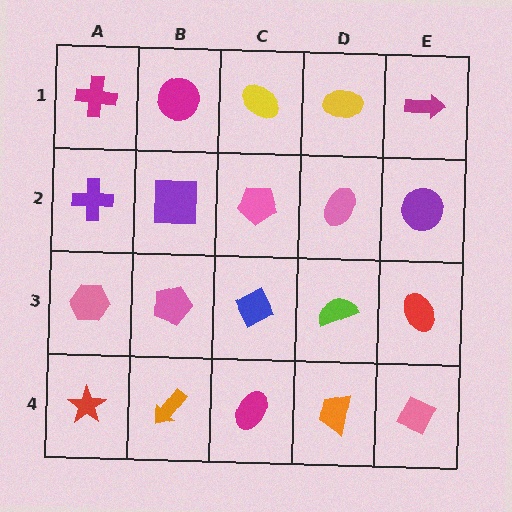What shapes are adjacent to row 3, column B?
A purple square (row 2, column B), an orange arrow (row 4, column B), a pink hexagon (row 3, column A), a blue diamond (row 3, column C).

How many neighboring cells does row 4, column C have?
3.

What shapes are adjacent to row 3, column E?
A purple circle (row 2, column E), a pink diamond (row 4, column E), a lime semicircle (row 3, column D).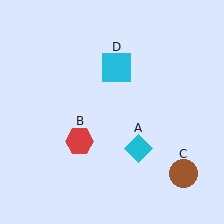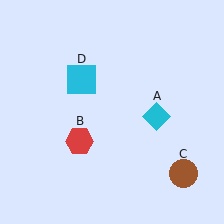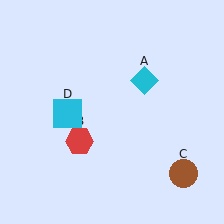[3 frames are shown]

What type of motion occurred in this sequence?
The cyan diamond (object A), cyan square (object D) rotated counterclockwise around the center of the scene.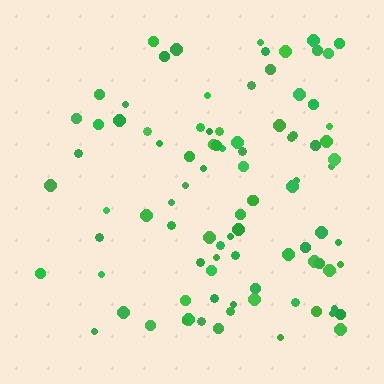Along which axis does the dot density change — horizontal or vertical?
Horizontal.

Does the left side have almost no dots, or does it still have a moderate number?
Still a moderate number, just noticeably fewer than the right.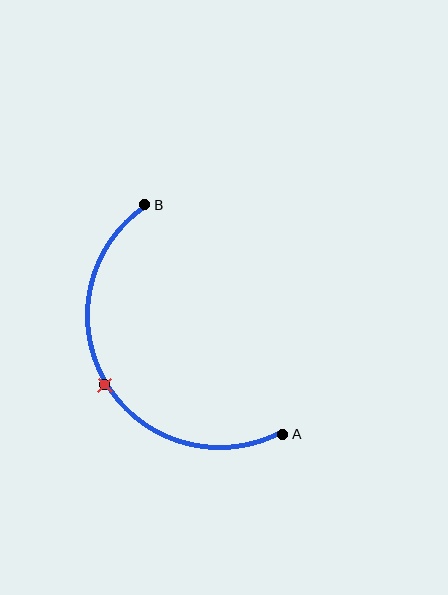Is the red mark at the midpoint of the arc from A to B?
Yes. The red mark lies on the arc at equal arc-length from both A and B — it is the arc midpoint.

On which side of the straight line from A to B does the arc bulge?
The arc bulges to the left of the straight line connecting A and B.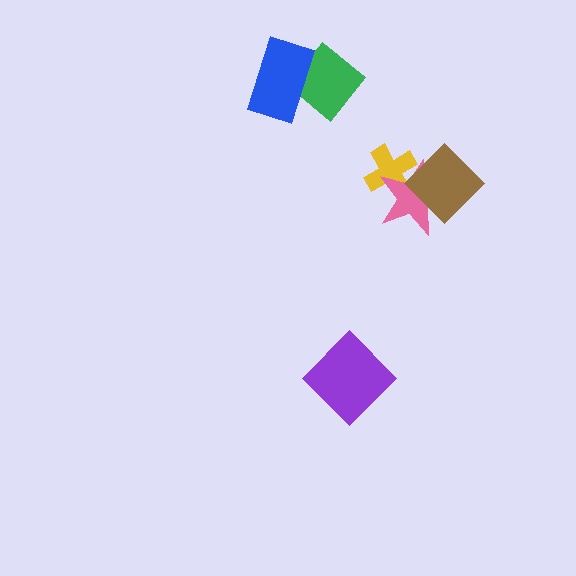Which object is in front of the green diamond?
The blue rectangle is in front of the green diamond.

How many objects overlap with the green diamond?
1 object overlaps with the green diamond.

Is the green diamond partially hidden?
Yes, it is partially covered by another shape.